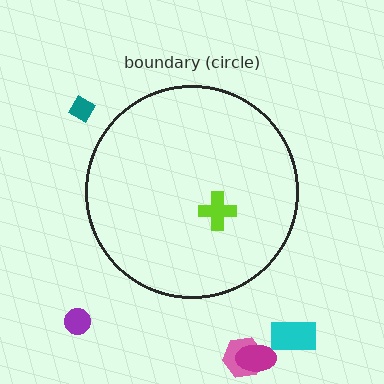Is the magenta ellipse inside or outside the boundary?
Outside.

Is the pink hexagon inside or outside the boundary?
Outside.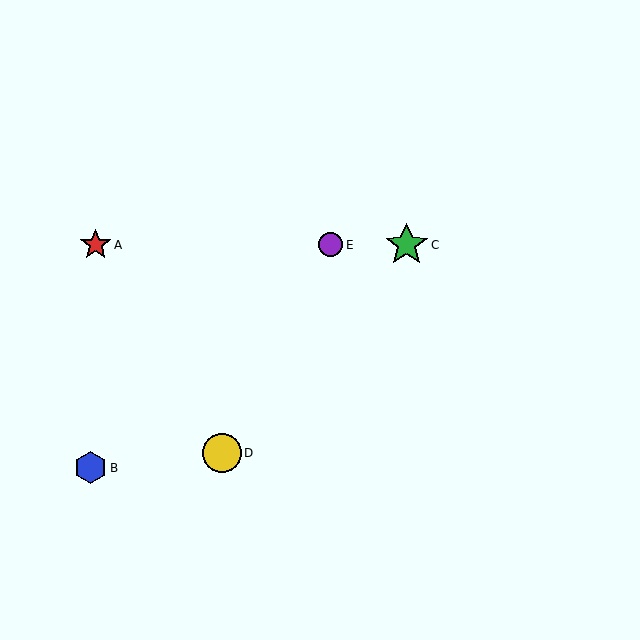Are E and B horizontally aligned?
No, E is at y≈245 and B is at y≈468.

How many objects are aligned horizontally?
3 objects (A, C, E) are aligned horizontally.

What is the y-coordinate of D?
Object D is at y≈453.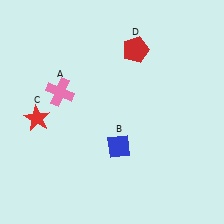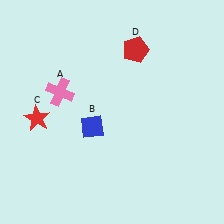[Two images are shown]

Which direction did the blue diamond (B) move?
The blue diamond (B) moved left.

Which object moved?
The blue diamond (B) moved left.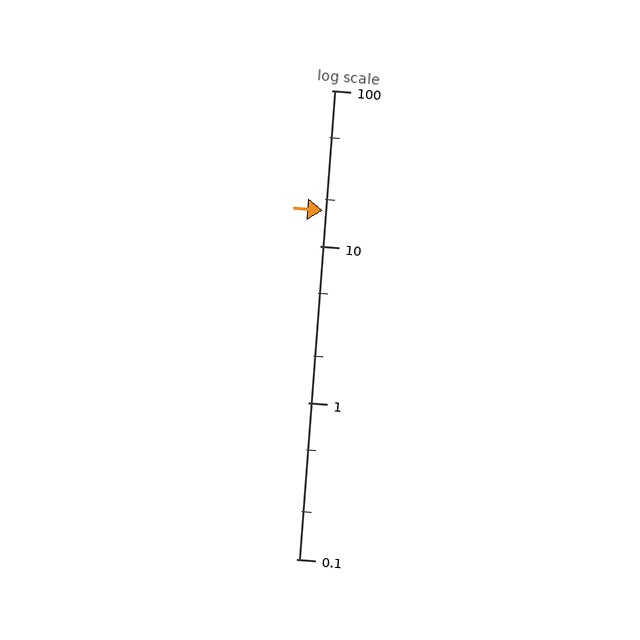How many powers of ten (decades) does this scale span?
The scale spans 3 decades, from 0.1 to 100.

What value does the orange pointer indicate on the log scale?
The pointer indicates approximately 17.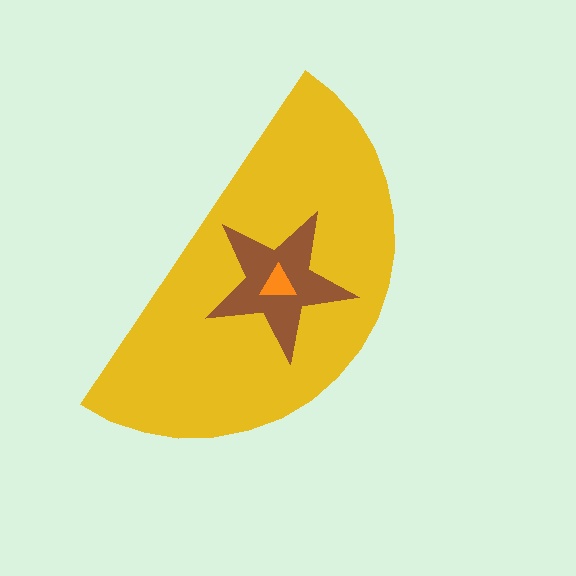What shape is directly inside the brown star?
The orange triangle.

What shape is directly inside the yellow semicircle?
The brown star.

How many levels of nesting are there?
3.